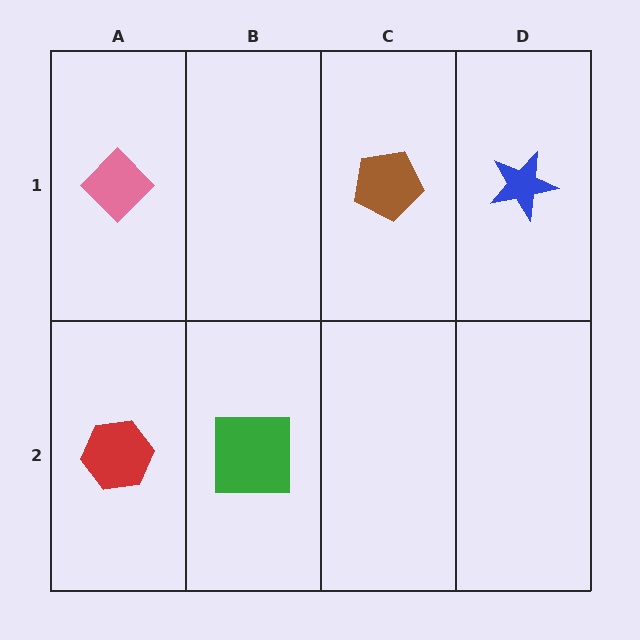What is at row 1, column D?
A blue star.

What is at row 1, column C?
A brown pentagon.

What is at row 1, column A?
A pink diamond.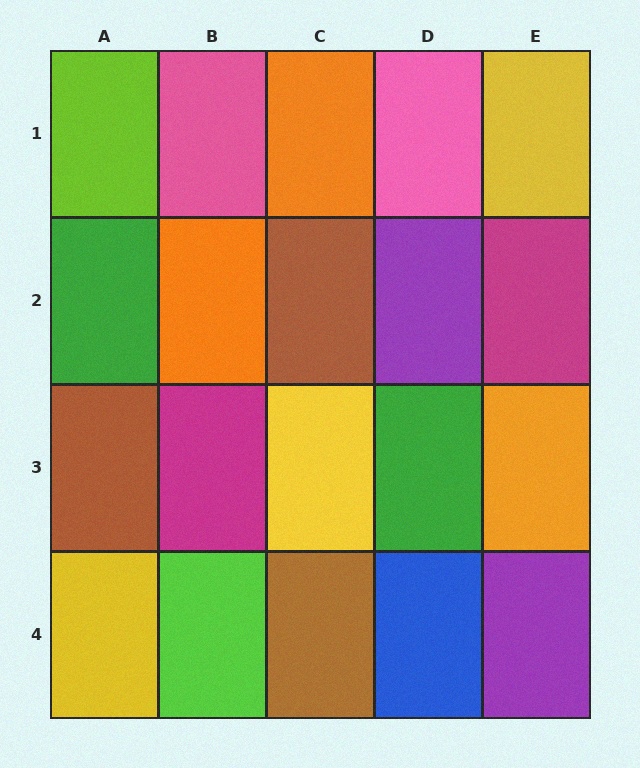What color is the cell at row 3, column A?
Brown.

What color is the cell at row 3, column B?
Magenta.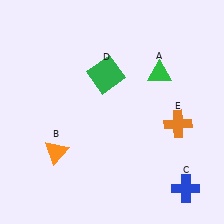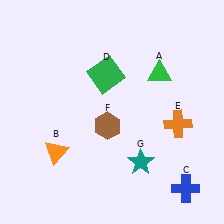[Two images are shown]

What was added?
A brown hexagon (F), a teal star (G) were added in Image 2.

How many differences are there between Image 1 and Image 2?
There are 2 differences between the two images.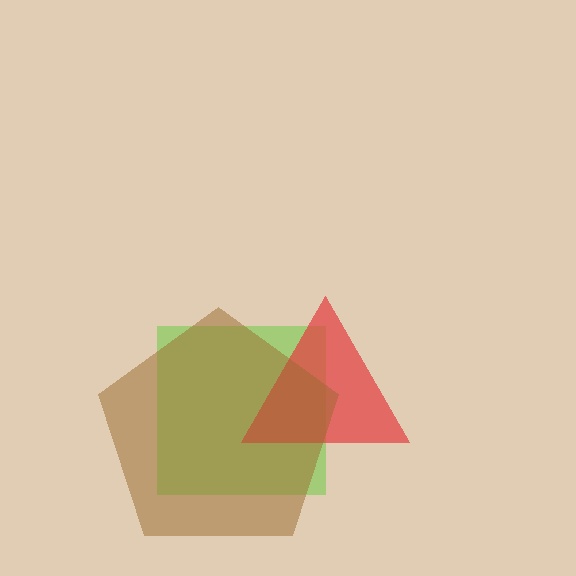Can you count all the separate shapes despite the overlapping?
Yes, there are 3 separate shapes.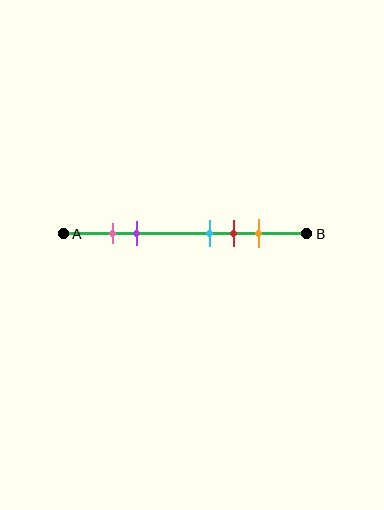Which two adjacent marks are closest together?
The pink and purple marks are the closest adjacent pair.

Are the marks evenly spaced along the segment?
No, the marks are not evenly spaced.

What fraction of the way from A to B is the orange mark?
The orange mark is approximately 80% (0.8) of the way from A to B.